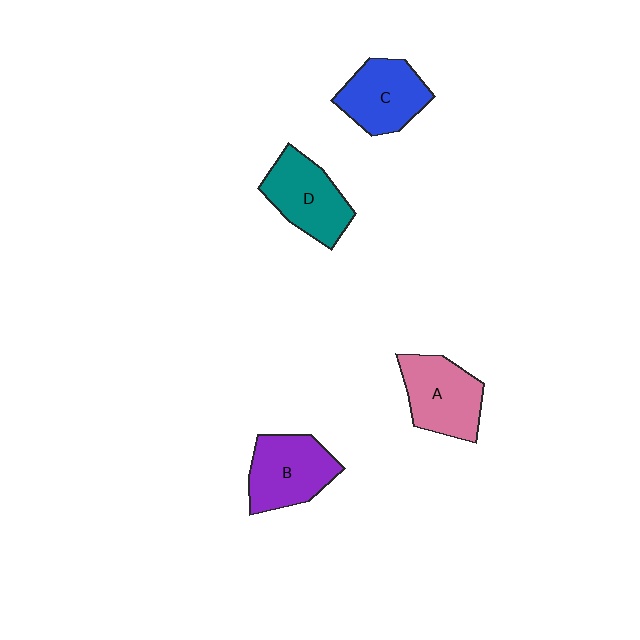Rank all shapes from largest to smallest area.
From largest to smallest: B (purple), A (pink), D (teal), C (blue).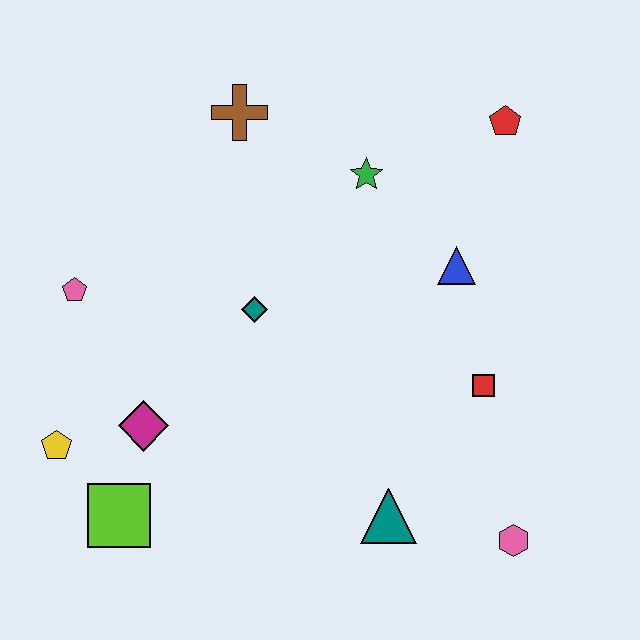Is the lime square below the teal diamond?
Yes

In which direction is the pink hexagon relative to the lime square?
The pink hexagon is to the right of the lime square.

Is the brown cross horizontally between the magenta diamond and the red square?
Yes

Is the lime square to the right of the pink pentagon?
Yes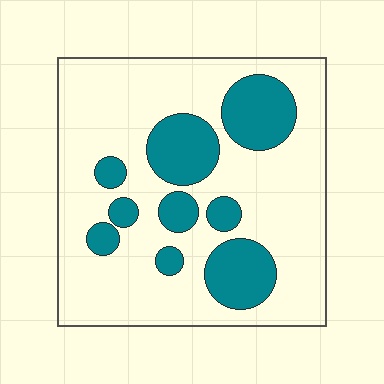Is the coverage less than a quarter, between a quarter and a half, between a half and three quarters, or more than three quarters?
Between a quarter and a half.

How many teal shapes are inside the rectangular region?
9.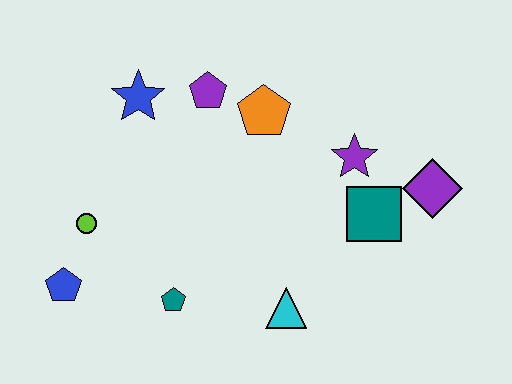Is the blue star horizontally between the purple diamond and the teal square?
No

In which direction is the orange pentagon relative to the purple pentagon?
The orange pentagon is to the right of the purple pentagon.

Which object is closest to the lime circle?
The blue pentagon is closest to the lime circle.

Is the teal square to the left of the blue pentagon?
No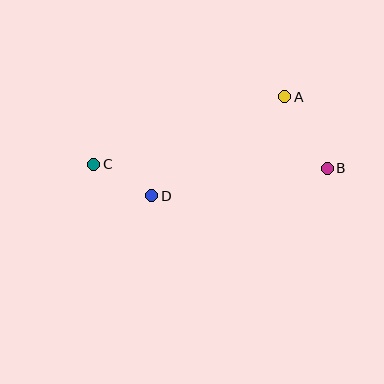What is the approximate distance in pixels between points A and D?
The distance between A and D is approximately 166 pixels.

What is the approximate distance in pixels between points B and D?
The distance between B and D is approximately 178 pixels.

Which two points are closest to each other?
Points C and D are closest to each other.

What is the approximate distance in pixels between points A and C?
The distance between A and C is approximately 203 pixels.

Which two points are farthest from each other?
Points B and C are farthest from each other.